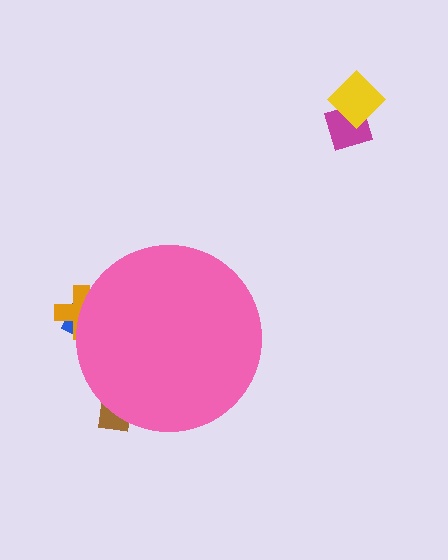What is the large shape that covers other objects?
A pink circle.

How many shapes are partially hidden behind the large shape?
3 shapes are partially hidden.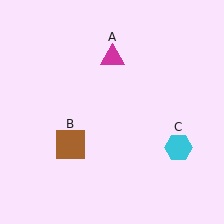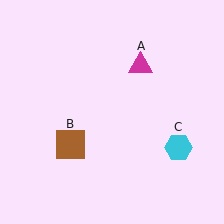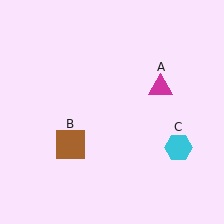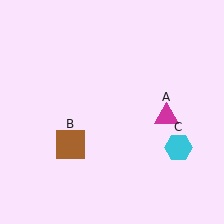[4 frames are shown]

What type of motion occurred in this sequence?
The magenta triangle (object A) rotated clockwise around the center of the scene.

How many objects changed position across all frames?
1 object changed position: magenta triangle (object A).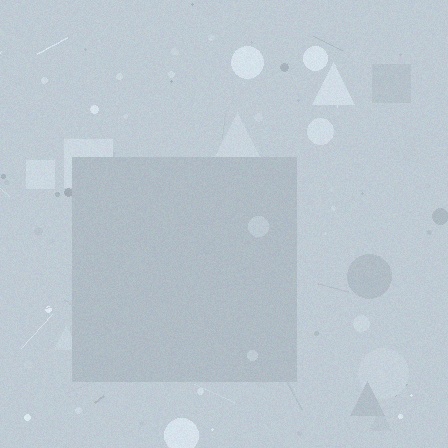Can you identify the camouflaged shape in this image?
The camouflaged shape is a square.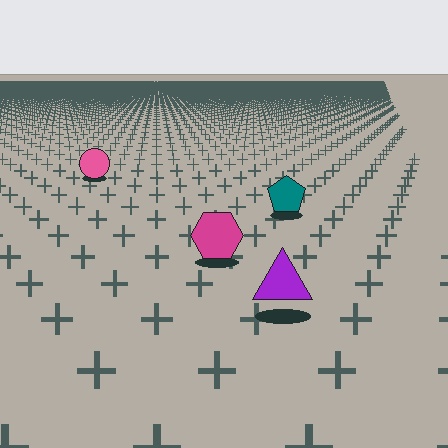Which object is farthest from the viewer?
The pink circle is farthest from the viewer. It appears smaller and the ground texture around it is denser.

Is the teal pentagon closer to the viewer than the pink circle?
Yes. The teal pentagon is closer — you can tell from the texture gradient: the ground texture is coarser near it.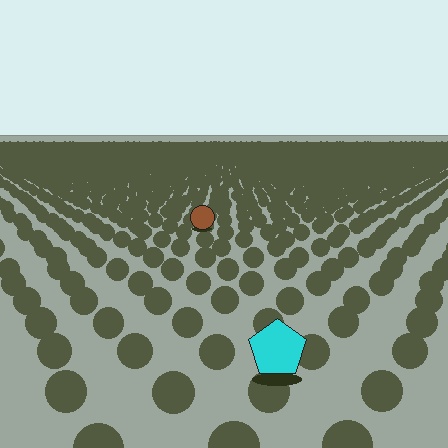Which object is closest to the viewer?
The cyan pentagon is closest. The texture marks near it are larger and more spread out.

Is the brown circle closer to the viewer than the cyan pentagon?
No. The cyan pentagon is closer — you can tell from the texture gradient: the ground texture is coarser near it.